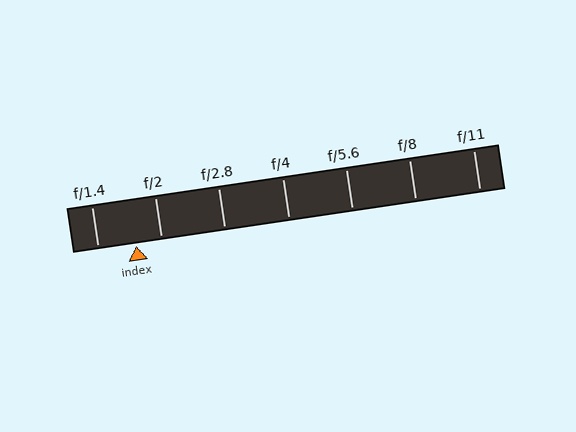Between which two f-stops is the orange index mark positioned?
The index mark is between f/1.4 and f/2.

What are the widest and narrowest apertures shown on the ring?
The widest aperture shown is f/1.4 and the narrowest is f/11.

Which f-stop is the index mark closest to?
The index mark is closest to f/2.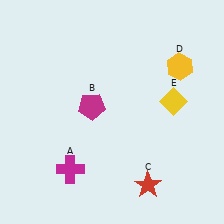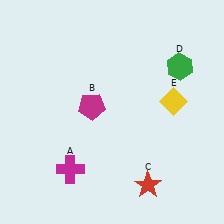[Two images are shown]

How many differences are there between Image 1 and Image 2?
There is 1 difference between the two images.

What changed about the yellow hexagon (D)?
In Image 1, D is yellow. In Image 2, it changed to green.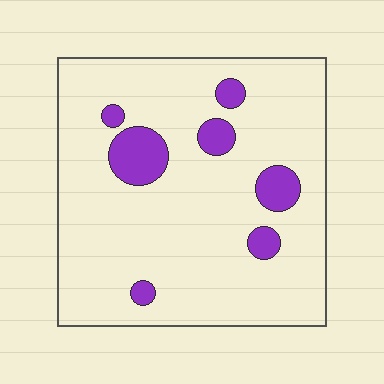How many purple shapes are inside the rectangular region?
7.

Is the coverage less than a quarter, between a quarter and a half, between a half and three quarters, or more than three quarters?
Less than a quarter.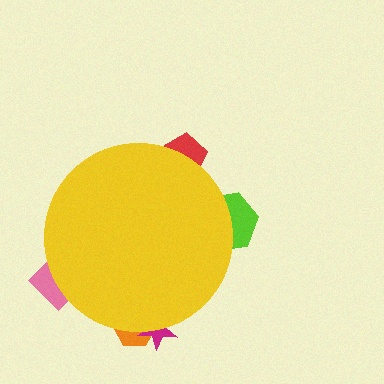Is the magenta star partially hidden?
Yes, the magenta star is partially hidden behind the yellow circle.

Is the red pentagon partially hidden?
Yes, the red pentagon is partially hidden behind the yellow circle.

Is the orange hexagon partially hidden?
Yes, the orange hexagon is partially hidden behind the yellow circle.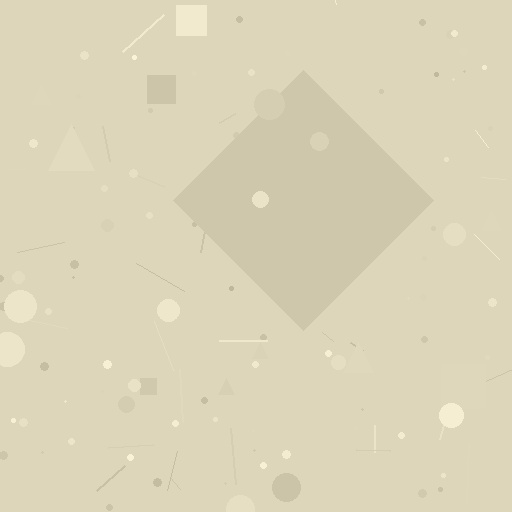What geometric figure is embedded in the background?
A diamond is embedded in the background.